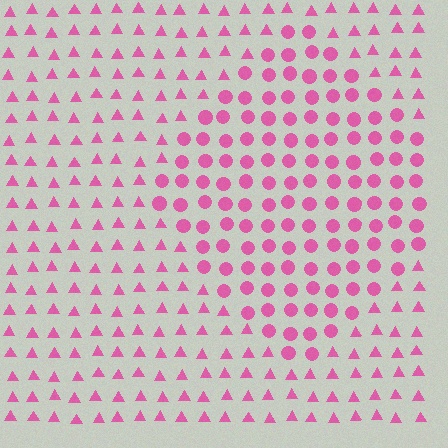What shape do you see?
I see a diamond.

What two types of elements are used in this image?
The image uses circles inside the diamond region and triangles outside it.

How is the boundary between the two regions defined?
The boundary is defined by a change in element shape: circles inside vs. triangles outside. All elements share the same color and spacing.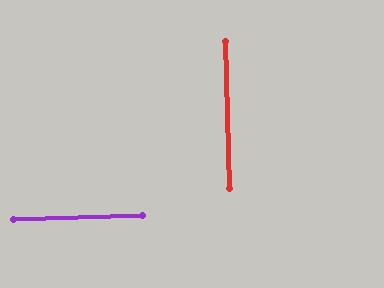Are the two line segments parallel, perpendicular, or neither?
Perpendicular — they meet at approximately 90°.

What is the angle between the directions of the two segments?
Approximately 90 degrees.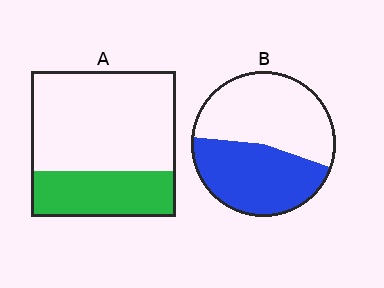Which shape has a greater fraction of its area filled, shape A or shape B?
Shape B.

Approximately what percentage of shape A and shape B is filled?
A is approximately 30% and B is approximately 45%.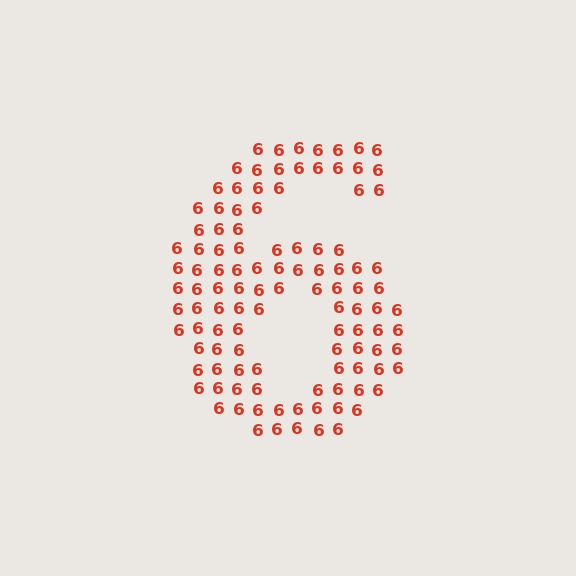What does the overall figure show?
The overall figure shows the digit 6.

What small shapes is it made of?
It is made of small digit 6's.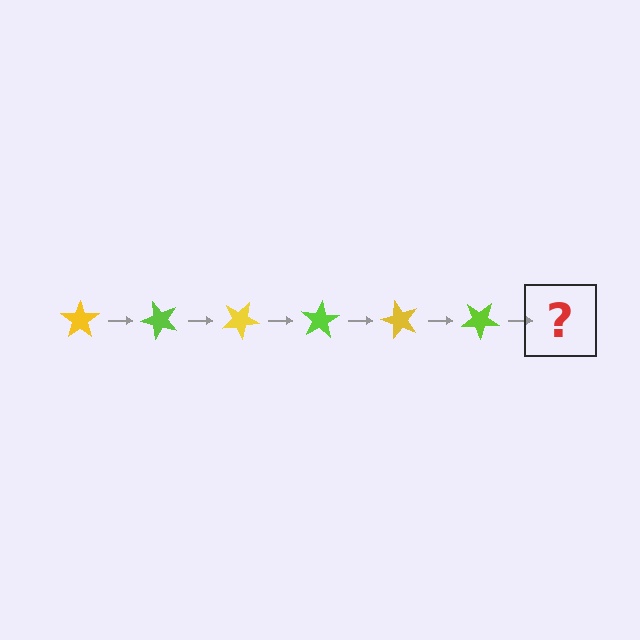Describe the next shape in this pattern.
It should be a yellow star, rotated 300 degrees from the start.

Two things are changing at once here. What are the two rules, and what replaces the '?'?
The two rules are that it rotates 50 degrees each step and the color cycles through yellow and lime. The '?' should be a yellow star, rotated 300 degrees from the start.